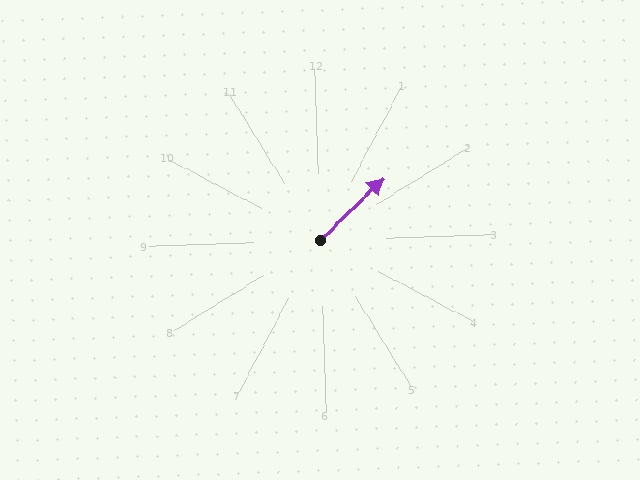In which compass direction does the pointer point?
Northeast.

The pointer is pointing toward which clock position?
Roughly 2 o'clock.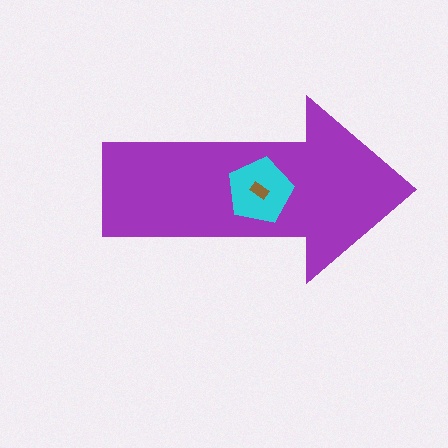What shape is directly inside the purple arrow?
The cyan pentagon.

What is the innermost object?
The brown rectangle.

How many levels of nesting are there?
3.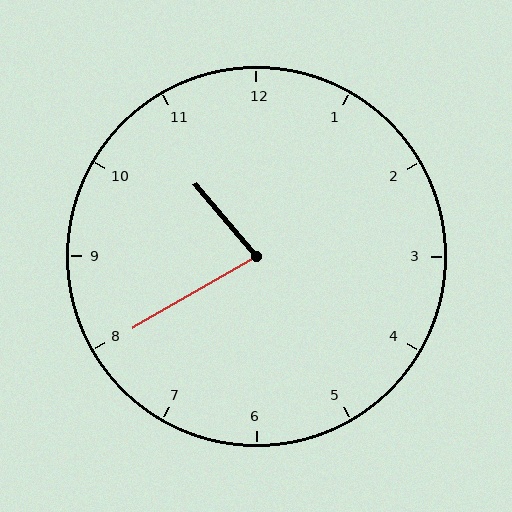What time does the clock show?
10:40.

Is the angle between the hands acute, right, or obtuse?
It is acute.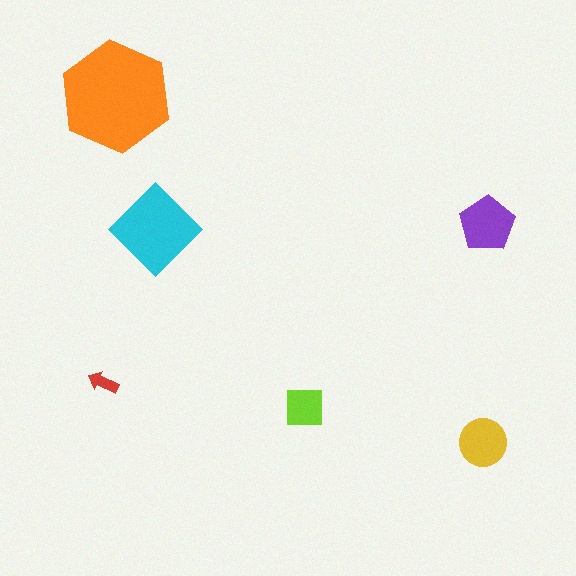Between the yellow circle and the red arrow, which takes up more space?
The yellow circle.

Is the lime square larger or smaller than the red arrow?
Larger.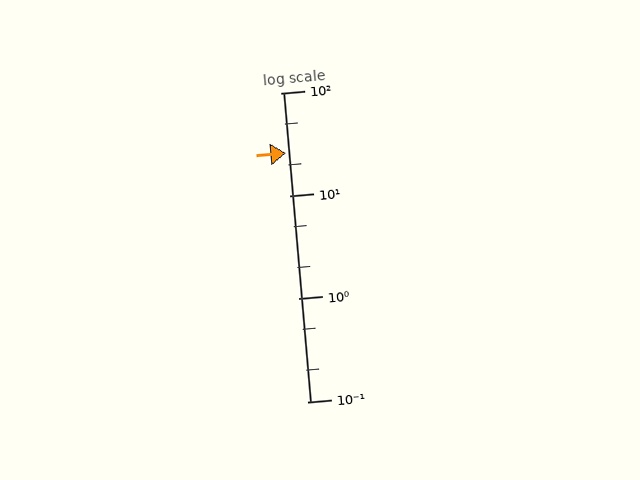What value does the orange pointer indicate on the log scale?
The pointer indicates approximately 26.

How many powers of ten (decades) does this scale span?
The scale spans 3 decades, from 0.1 to 100.